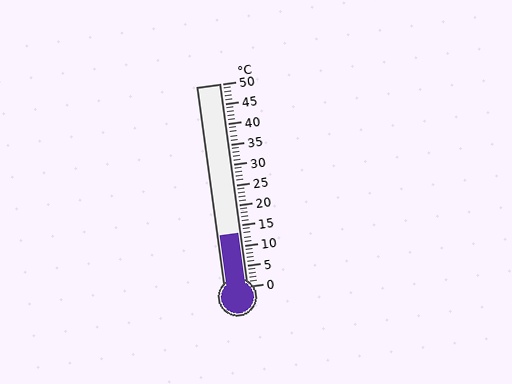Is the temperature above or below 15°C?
The temperature is below 15°C.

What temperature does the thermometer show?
The thermometer shows approximately 13°C.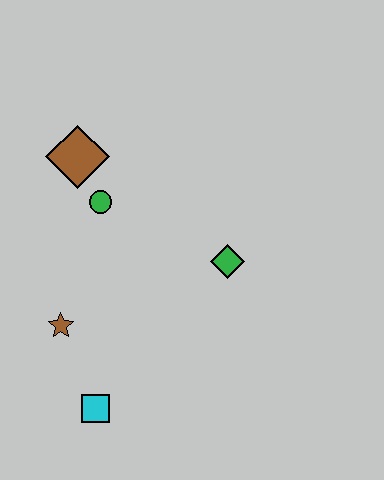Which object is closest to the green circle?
The brown diamond is closest to the green circle.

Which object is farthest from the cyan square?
The brown diamond is farthest from the cyan square.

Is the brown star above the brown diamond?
No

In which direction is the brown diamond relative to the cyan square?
The brown diamond is above the cyan square.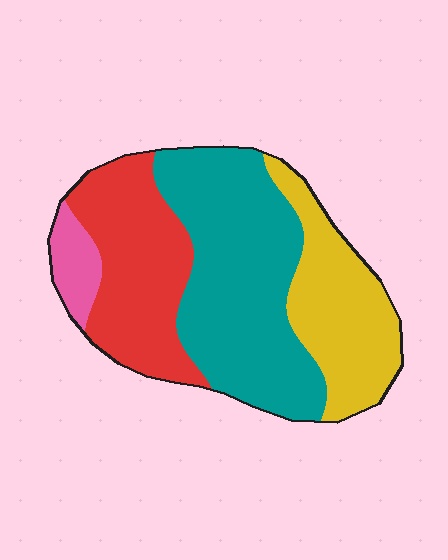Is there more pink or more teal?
Teal.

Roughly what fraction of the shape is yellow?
Yellow takes up about one quarter (1/4) of the shape.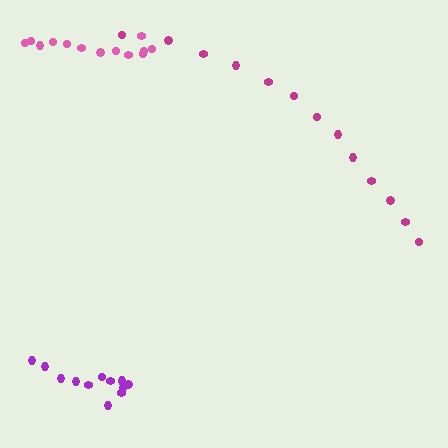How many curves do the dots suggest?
There are 3 distinct paths.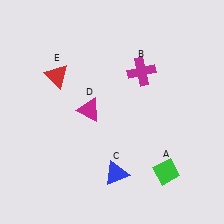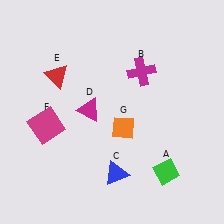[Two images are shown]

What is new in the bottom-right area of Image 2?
An orange diamond (G) was added in the bottom-right area of Image 2.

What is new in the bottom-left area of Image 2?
A magenta square (F) was added in the bottom-left area of Image 2.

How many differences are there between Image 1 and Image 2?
There are 2 differences between the two images.